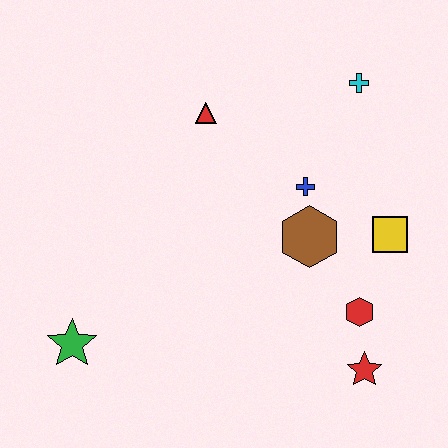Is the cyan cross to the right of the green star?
Yes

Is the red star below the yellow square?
Yes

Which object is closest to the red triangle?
The blue cross is closest to the red triangle.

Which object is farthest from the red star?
The red triangle is farthest from the red star.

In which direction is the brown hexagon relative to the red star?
The brown hexagon is above the red star.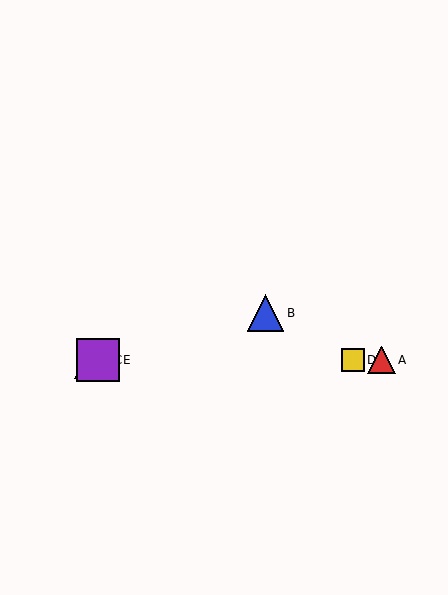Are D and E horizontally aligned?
Yes, both are at y≈360.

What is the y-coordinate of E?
Object E is at y≈360.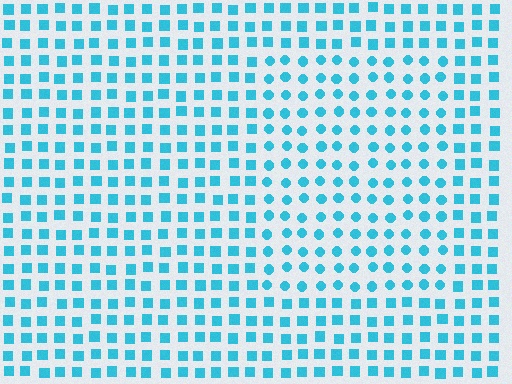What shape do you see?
I see a rectangle.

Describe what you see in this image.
The image is filled with small cyan elements arranged in a uniform grid. A rectangle-shaped region contains circles, while the surrounding area contains squares. The boundary is defined purely by the change in element shape.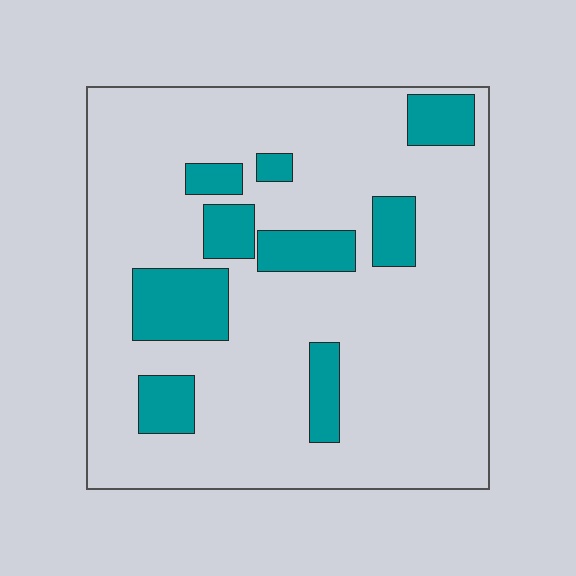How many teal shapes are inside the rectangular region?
9.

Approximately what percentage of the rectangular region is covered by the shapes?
Approximately 20%.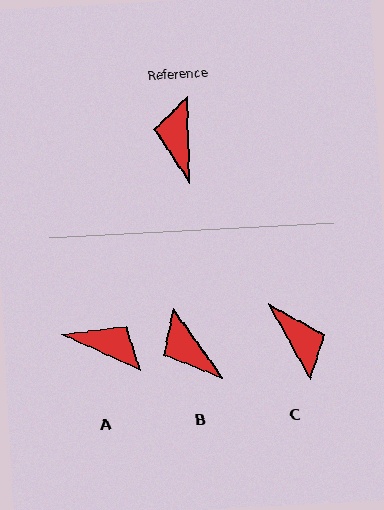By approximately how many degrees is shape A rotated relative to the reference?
Approximately 117 degrees clockwise.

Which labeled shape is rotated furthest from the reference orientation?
C, about 153 degrees away.